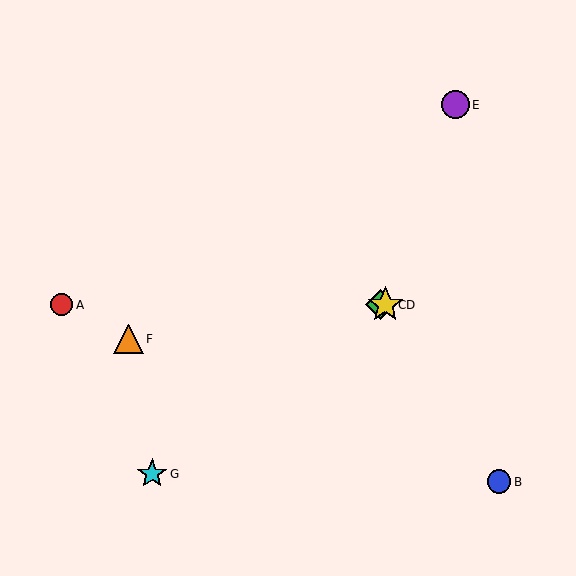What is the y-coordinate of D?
Object D is at y≈305.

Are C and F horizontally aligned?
No, C is at y≈305 and F is at y≈339.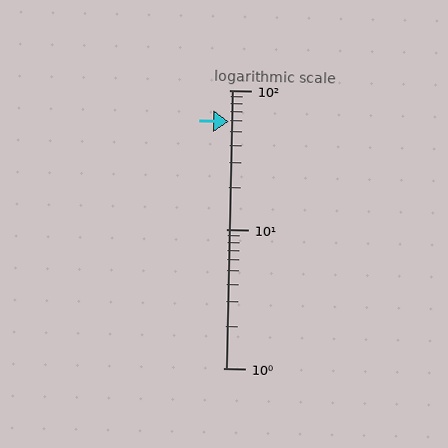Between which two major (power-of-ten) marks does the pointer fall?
The pointer is between 10 and 100.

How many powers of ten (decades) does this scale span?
The scale spans 2 decades, from 1 to 100.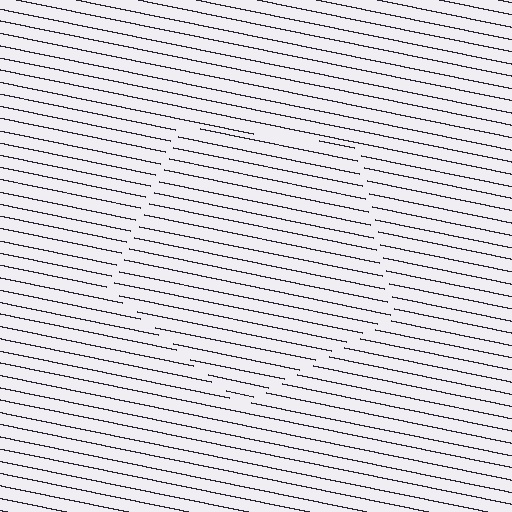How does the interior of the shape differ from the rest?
The interior of the shape contains the same grating, shifted by half a period — the contour is defined by the phase discontinuity where line-ends from the inner and outer gratings abut.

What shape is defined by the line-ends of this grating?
An illusory pentagon. The interior of the shape contains the same grating, shifted by half a period — the contour is defined by the phase discontinuity where line-ends from the inner and outer gratings abut.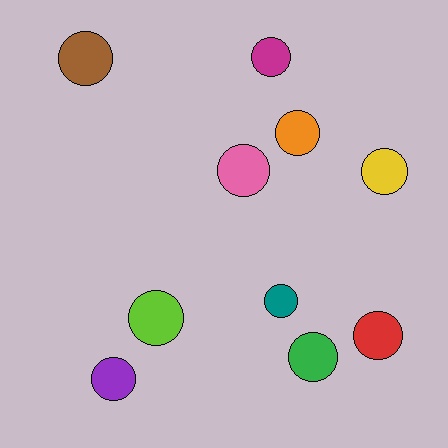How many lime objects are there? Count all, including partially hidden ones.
There is 1 lime object.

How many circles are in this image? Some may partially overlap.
There are 10 circles.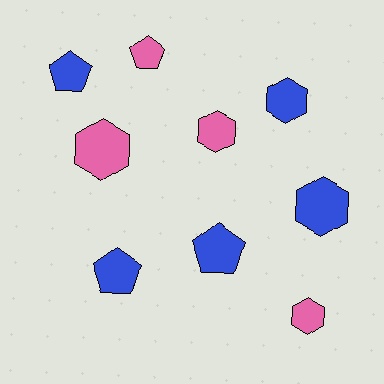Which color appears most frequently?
Blue, with 5 objects.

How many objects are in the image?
There are 9 objects.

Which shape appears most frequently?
Hexagon, with 5 objects.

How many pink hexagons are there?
There are 3 pink hexagons.